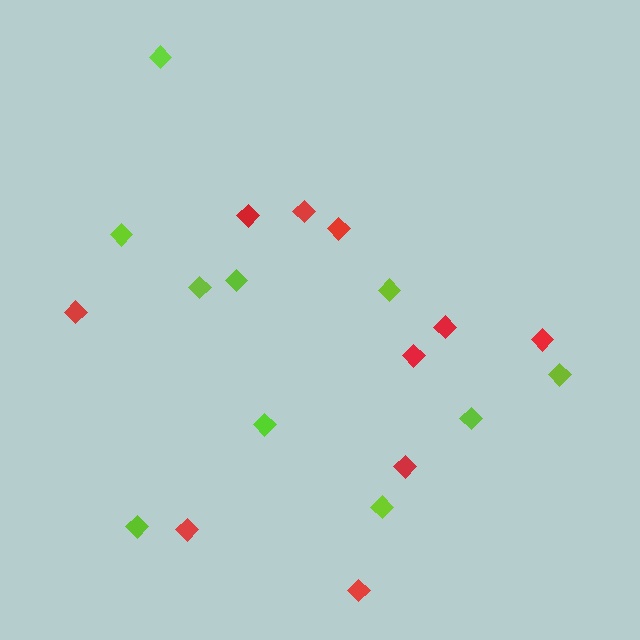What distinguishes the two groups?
There are 2 groups: one group of lime diamonds (10) and one group of red diamonds (10).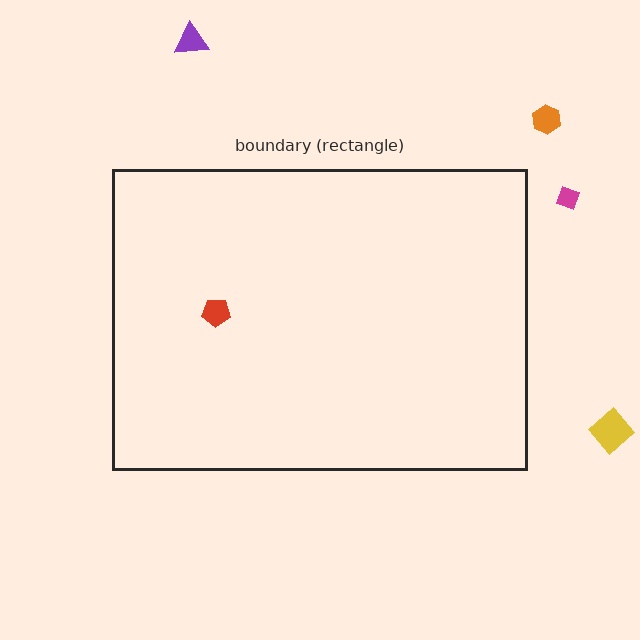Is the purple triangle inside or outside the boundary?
Outside.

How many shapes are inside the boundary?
1 inside, 4 outside.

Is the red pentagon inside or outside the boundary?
Inside.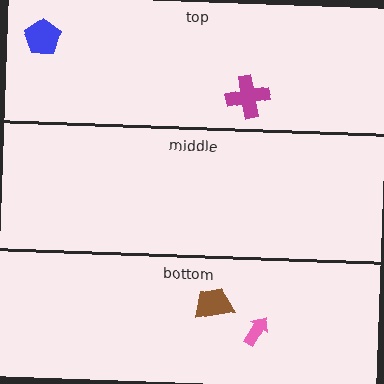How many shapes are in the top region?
2.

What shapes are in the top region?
The magenta cross, the blue pentagon.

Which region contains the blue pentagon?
The top region.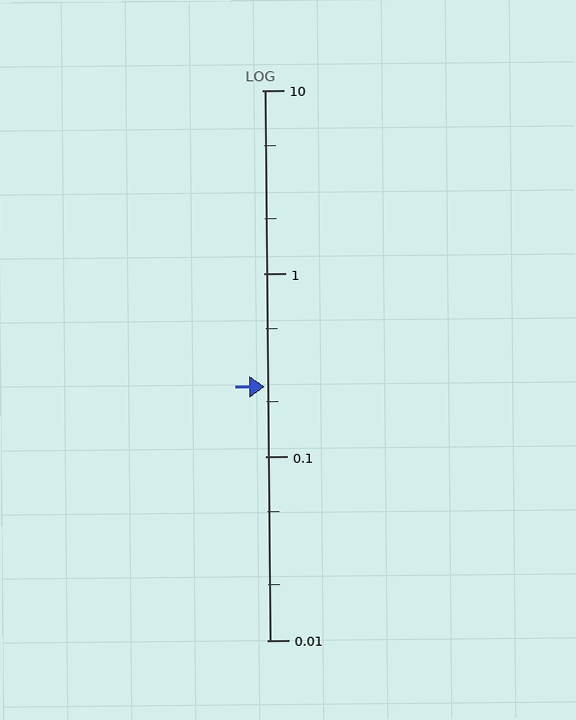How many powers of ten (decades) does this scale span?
The scale spans 3 decades, from 0.01 to 10.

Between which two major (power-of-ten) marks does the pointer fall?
The pointer is between 0.1 and 1.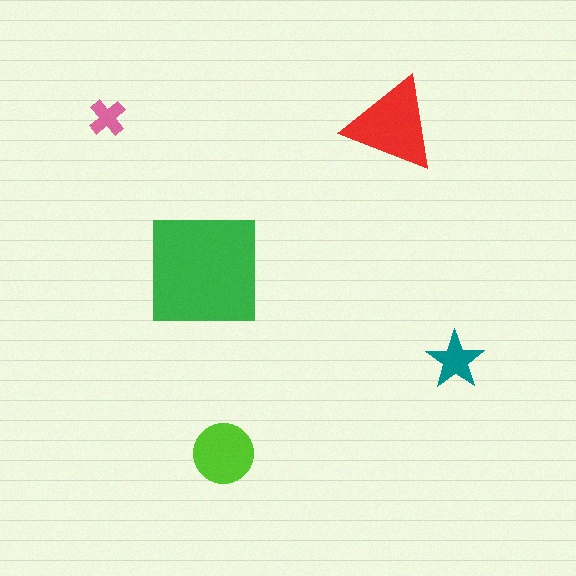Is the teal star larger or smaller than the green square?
Smaller.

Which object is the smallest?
The pink cross.